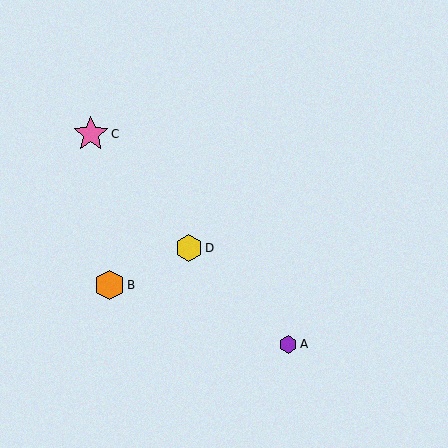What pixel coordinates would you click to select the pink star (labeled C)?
Click at (91, 134) to select the pink star C.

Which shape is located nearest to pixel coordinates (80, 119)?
The pink star (labeled C) at (91, 134) is nearest to that location.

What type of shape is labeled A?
Shape A is a purple hexagon.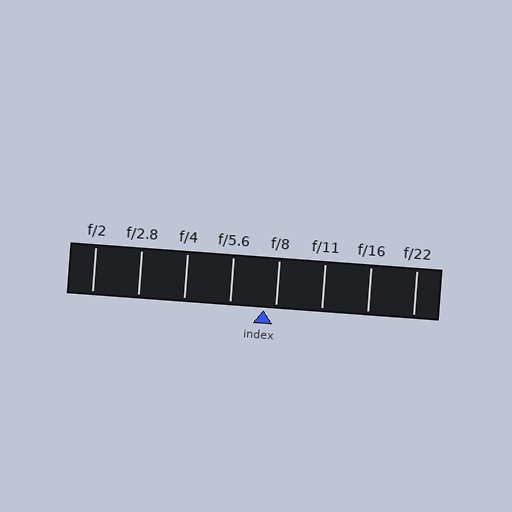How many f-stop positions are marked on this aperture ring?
There are 8 f-stop positions marked.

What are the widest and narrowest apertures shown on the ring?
The widest aperture shown is f/2 and the narrowest is f/22.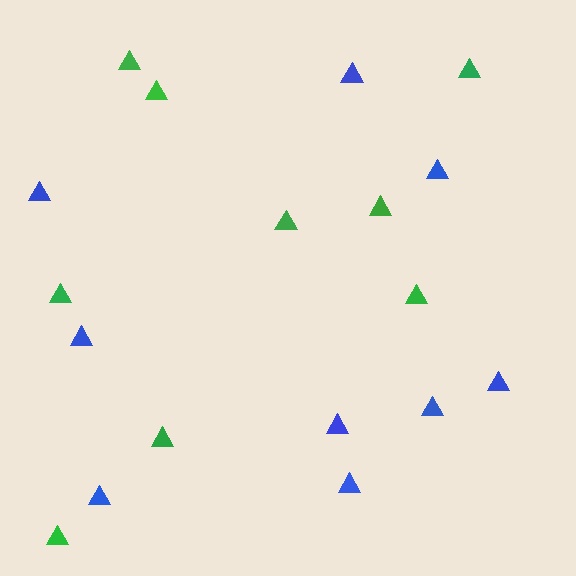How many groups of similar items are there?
There are 2 groups: one group of blue triangles (9) and one group of green triangles (9).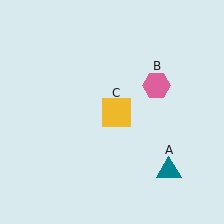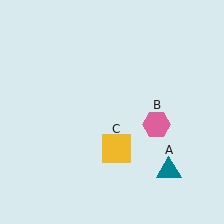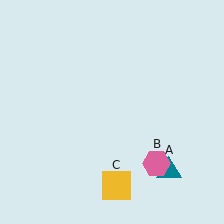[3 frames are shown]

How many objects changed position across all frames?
2 objects changed position: pink hexagon (object B), yellow square (object C).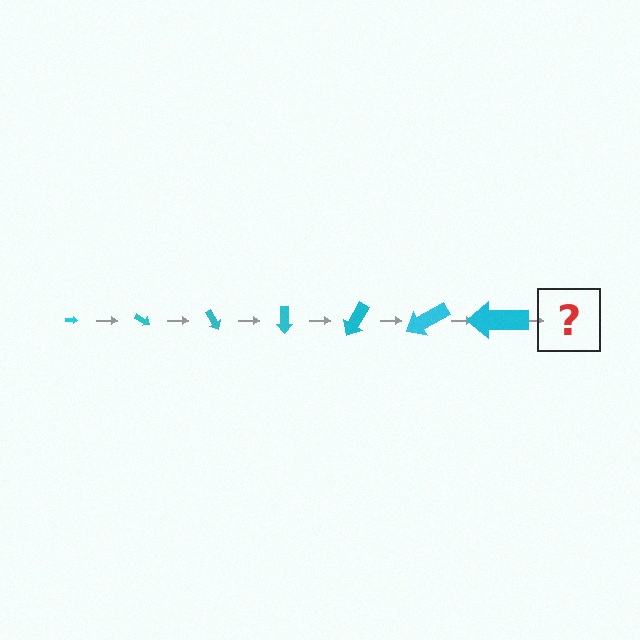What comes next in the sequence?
The next element should be an arrow, larger than the previous one and rotated 210 degrees from the start.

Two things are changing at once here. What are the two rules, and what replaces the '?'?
The two rules are that the arrow grows larger each step and it rotates 30 degrees each step. The '?' should be an arrow, larger than the previous one and rotated 210 degrees from the start.